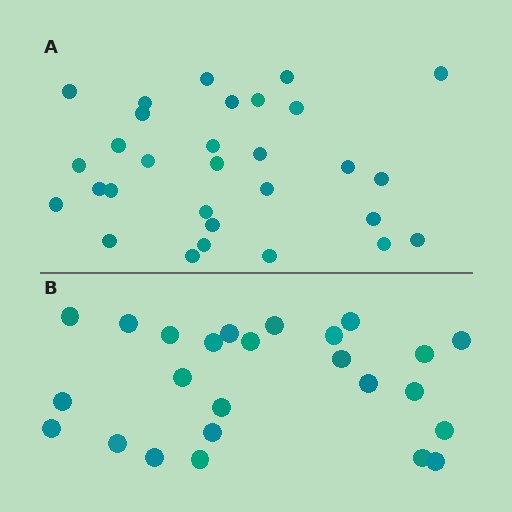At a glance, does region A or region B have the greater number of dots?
Region A (the top region) has more dots.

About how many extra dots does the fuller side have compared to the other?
Region A has about 5 more dots than region B.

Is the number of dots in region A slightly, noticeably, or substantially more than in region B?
Region A has only slightly more — the two regions are fairly close. The ratio is roughly 1.2 to 1.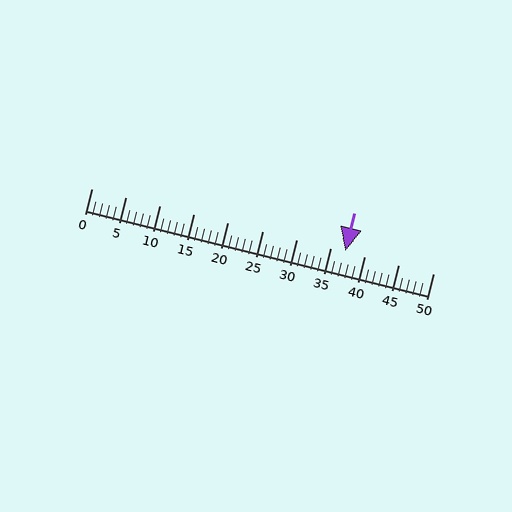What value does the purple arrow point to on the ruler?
The purple arrow points to approximately 37.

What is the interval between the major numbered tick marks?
The major tick marks are spaced 5 units apart.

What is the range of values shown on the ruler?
The ruler shows values from 0 to 50.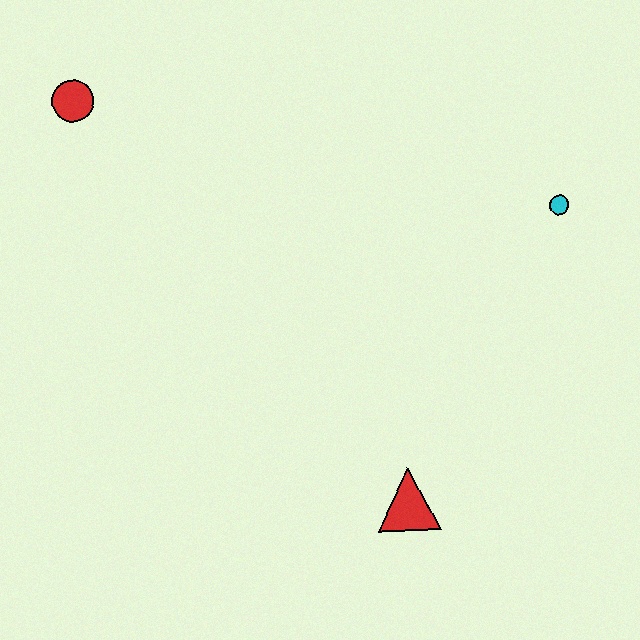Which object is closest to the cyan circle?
The red triangle is closest to the cyan circle.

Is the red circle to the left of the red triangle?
Yes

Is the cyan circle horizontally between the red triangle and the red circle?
No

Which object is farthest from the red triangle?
The red circle is farthest from the red triangle.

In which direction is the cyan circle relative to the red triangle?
The cyan circle is above the red triangle.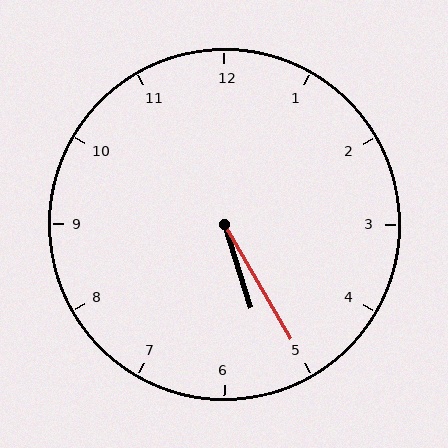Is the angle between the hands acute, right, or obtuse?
It is acute.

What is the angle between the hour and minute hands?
Approximately 12 degrees.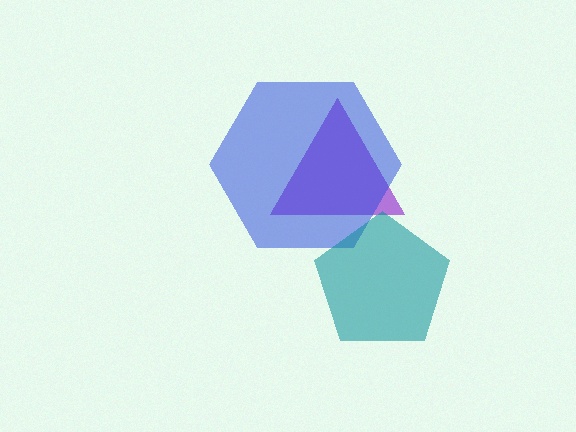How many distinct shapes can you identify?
There are 3 distinct shapes: a purple triangle, a blue hexagon, a teal pentagon.